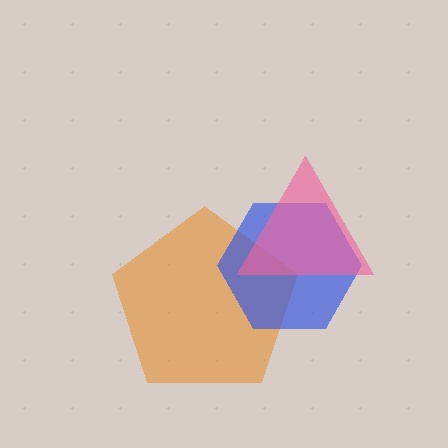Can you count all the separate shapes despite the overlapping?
Yes, there are 3 separate shapes.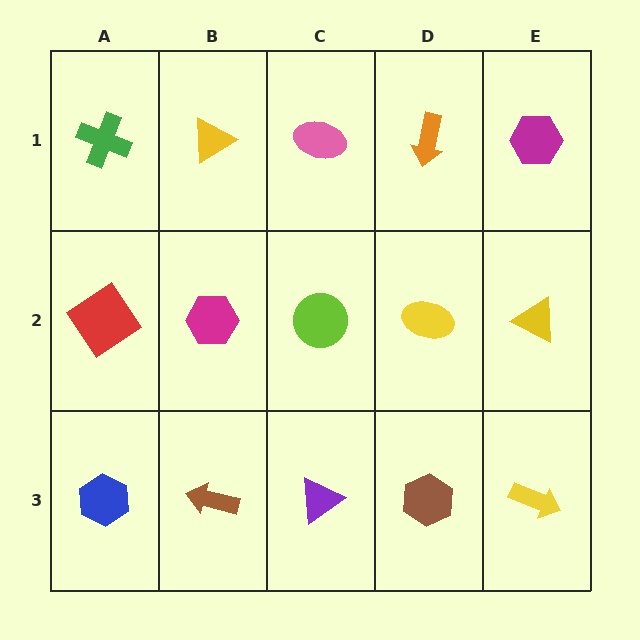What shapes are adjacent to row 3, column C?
A lime circle (row 2, column C), a brown arrow (row 3, column B), a brown hexagon (row 3, column D).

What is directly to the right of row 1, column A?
A yellow triangle.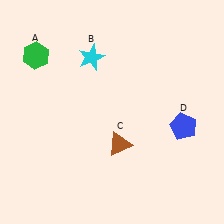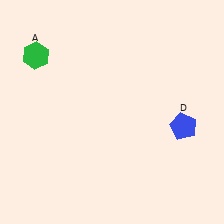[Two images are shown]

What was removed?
The brown triangle (C), the cyan star (B) were removed in Image 2.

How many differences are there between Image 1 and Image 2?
There are 2 differences between the two images.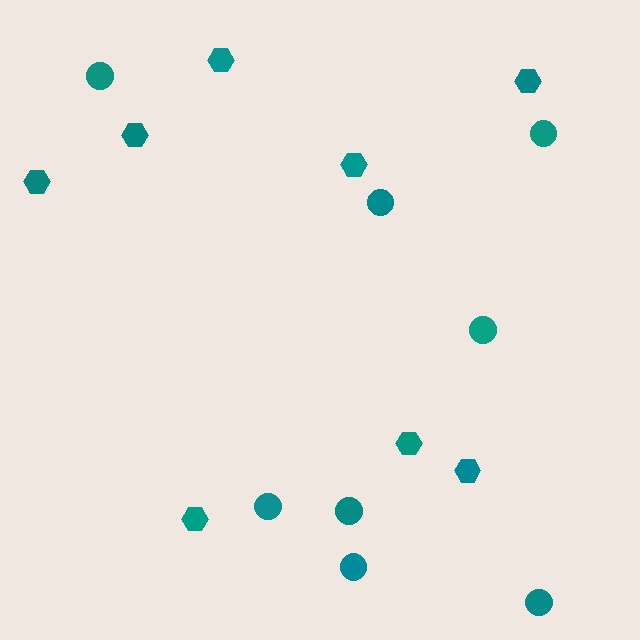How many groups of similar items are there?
There are 2 groups: one group of circles (8) and one group of hexagons (8).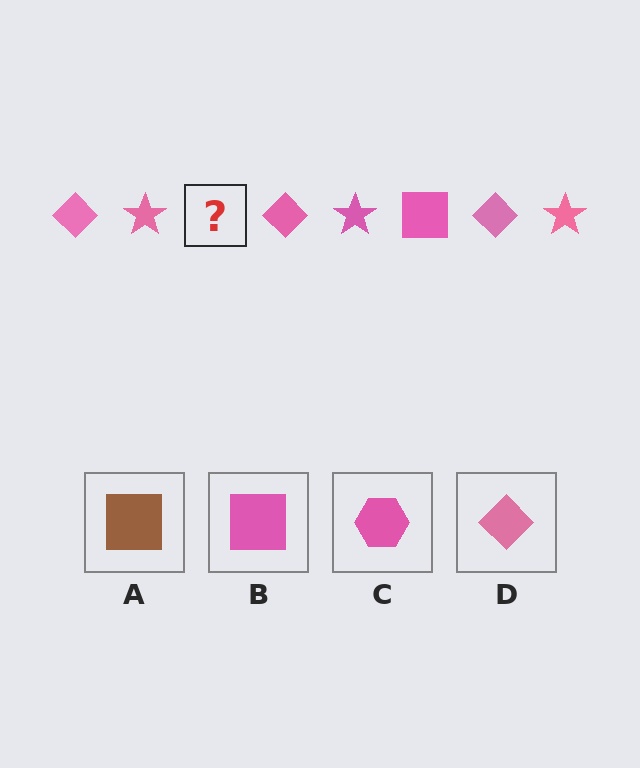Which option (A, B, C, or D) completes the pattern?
B.